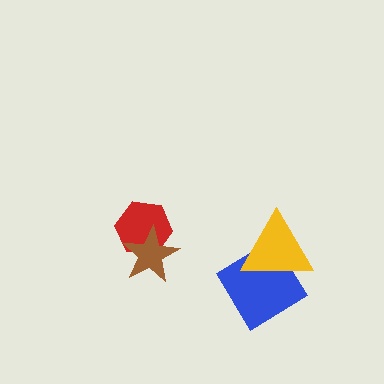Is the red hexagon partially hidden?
Yes, it is partially covered by another shape.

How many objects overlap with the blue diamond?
1 object overlaps with the blue diamond.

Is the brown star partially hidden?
No, no other shape covers it.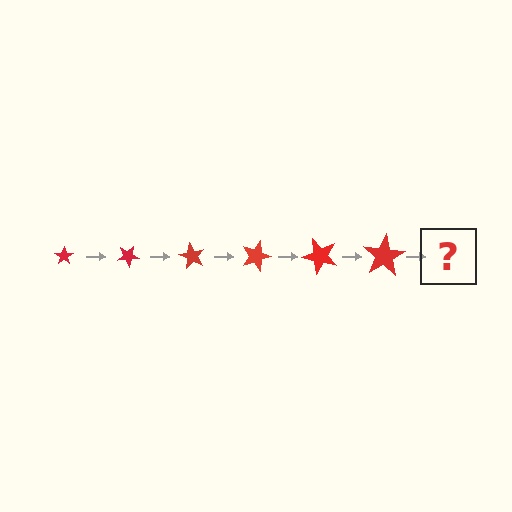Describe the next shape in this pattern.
It should be a star, larger than the previous one and rotated 180 degrees from the start.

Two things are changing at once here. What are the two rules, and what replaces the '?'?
The two rules are that the star grows larger each step and it rotates 30 degrees each step. The '?' should be a star, larger than the previous one and rotated 180 degrees from the start.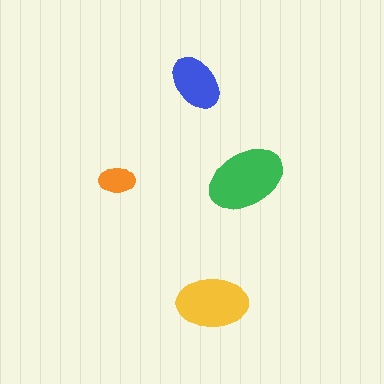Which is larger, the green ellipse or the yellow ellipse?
The green one.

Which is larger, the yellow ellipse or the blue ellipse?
The yellow one.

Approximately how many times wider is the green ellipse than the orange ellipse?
About 2 times wider.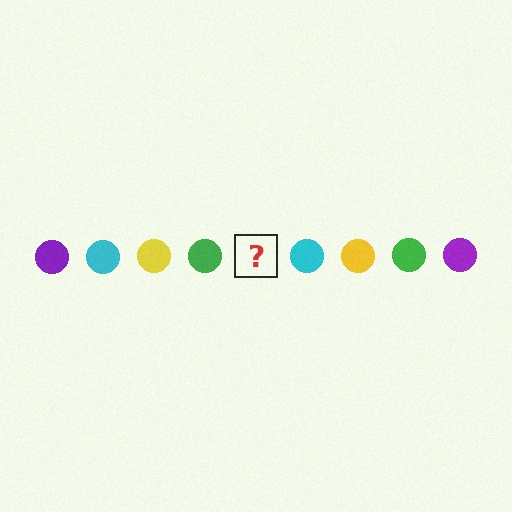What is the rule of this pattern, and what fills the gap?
The rule is that the pattern cycles through purple, cyan, yellow, green circles. The gap should be filled with a purple circle.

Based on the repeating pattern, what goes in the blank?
The blank should be a purple circle.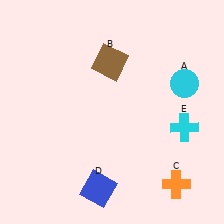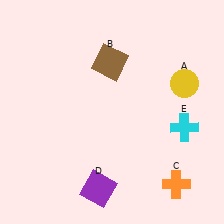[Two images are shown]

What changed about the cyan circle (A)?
In Image 1, A is cyan. In Image 2, it changed to yellow.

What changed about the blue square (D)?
In Image 1, D is blue. In Image 2, it changed to purple.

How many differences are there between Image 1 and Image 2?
There are 2 differences between the two images.